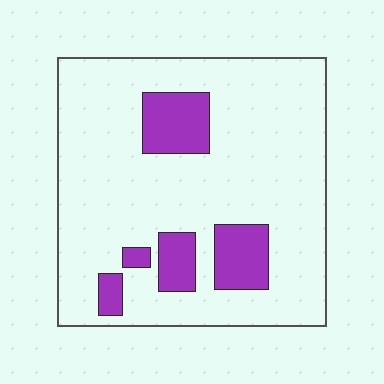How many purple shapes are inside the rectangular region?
5.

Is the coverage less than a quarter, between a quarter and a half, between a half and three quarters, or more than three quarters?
Less than a quarter.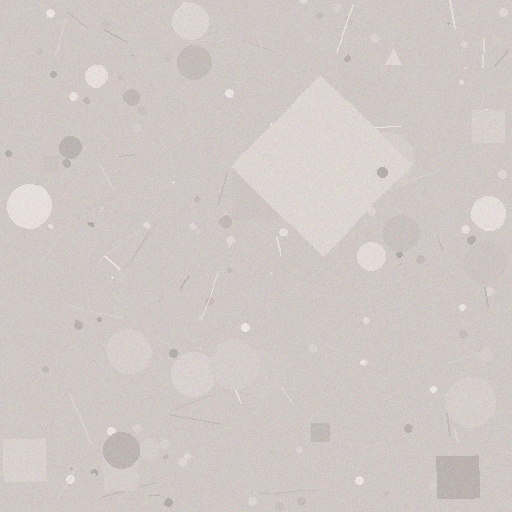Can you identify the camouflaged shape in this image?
The camouflaged shape is a diamond.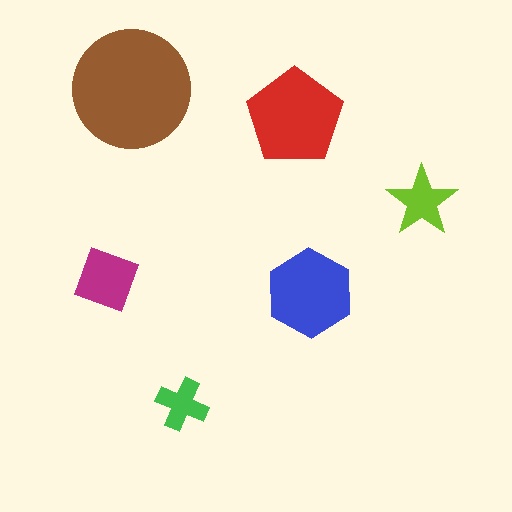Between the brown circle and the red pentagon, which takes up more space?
The brown circle.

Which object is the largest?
The brown circle.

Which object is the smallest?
The green cross.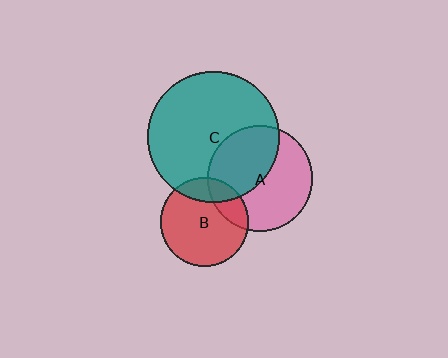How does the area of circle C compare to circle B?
Approximately 2.2 times.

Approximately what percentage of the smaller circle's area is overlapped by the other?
Approximately 45%.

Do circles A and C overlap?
Yes.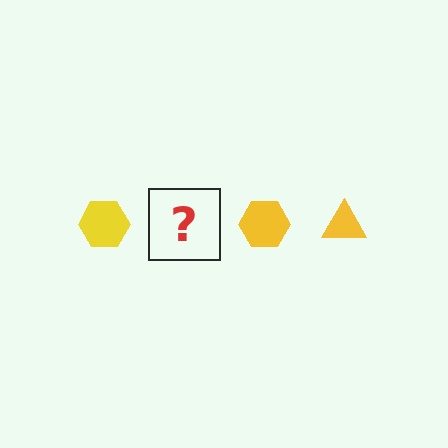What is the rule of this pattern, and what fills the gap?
The rule is that the pattern cycles through hexagon, triangle shapes in yellow. The gap should be filled with a yellow triangle.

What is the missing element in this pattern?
The missing element is a yellow triangle.